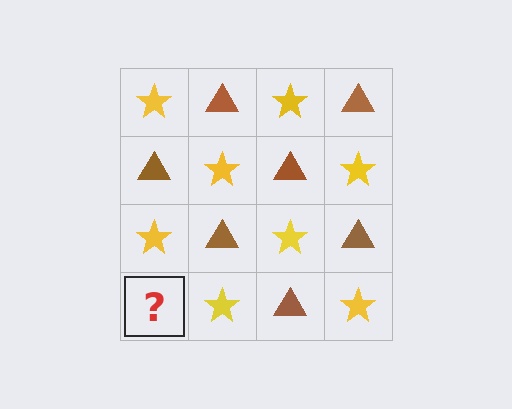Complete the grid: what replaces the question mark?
The question mark should be replaced with a brown triangle.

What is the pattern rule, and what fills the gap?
The rule is that it alternates yellow star and brown triangle in a checkerboard pattern. The gap should be filled with a brown triangle.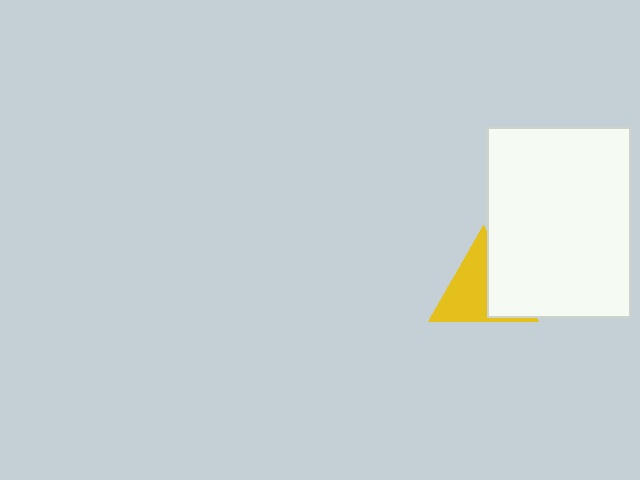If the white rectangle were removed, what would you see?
You would see the complete yellow triangle.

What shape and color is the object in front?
The object in front is a white rectangle.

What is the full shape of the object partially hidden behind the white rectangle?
The partially hidden object is a yellow triangle.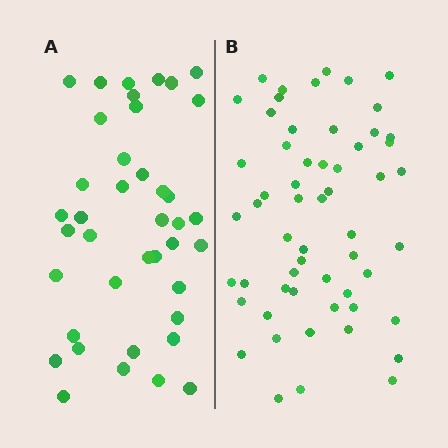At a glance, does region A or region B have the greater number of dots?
Region B (the right region) has more dots.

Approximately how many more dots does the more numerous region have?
Region B has approximately 15 more dots than region A.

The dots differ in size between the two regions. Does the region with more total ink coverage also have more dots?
No. Region A has more total ink coverage because its dots are larger, but region B actually contains more individual dots. Total area can be misleading — the number of items is what matters here.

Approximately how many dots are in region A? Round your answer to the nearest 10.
About 40 dots.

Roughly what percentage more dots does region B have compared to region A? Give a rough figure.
About 40% more.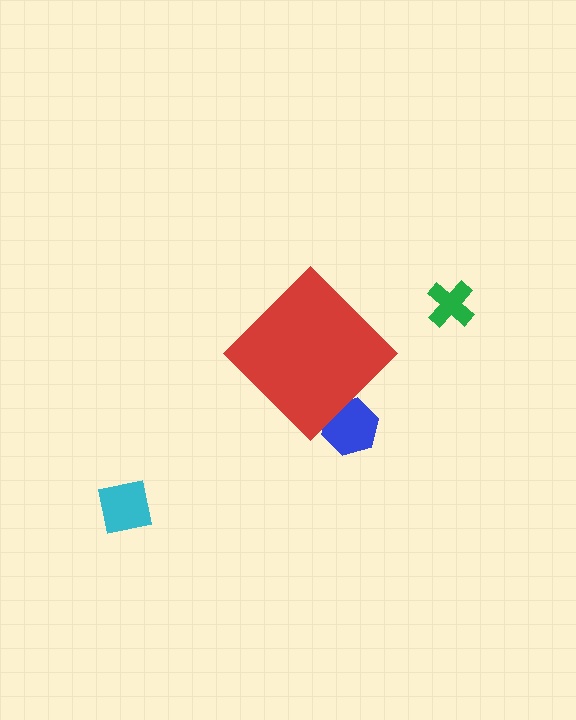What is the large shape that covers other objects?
A red diamond.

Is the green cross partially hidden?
No, the green cross is fully visible.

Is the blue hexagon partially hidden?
Yes, the blue hexagon is partially hidden behind the red diamond.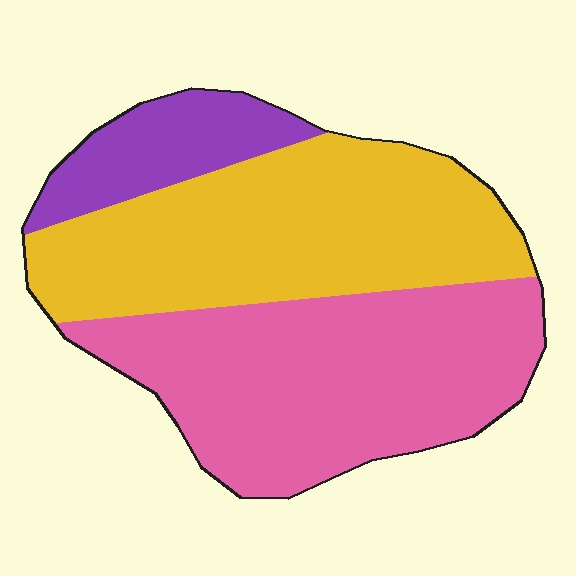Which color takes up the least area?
Purple, at roughly 15%.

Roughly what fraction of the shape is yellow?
Yellow takes up between a quarter and a half of the shape.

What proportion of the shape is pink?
Pink takes up between a third and a half of the shape.